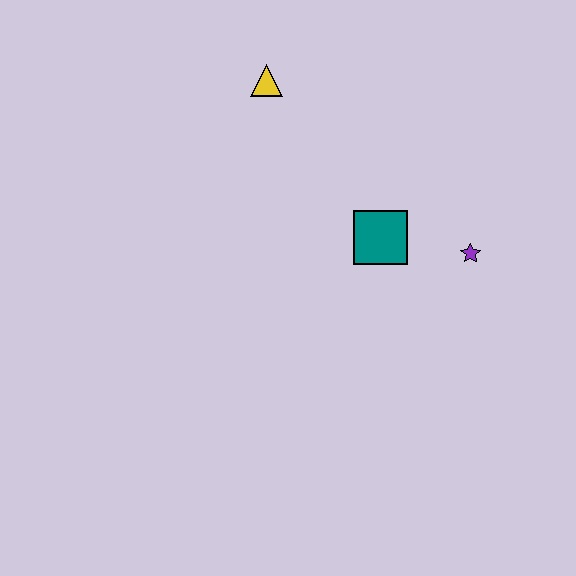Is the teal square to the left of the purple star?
Yes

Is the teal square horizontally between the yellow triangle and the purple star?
Yes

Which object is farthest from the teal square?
The yellow triangle is farthest from the teal square.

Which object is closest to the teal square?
The purple star is closest to the teal square.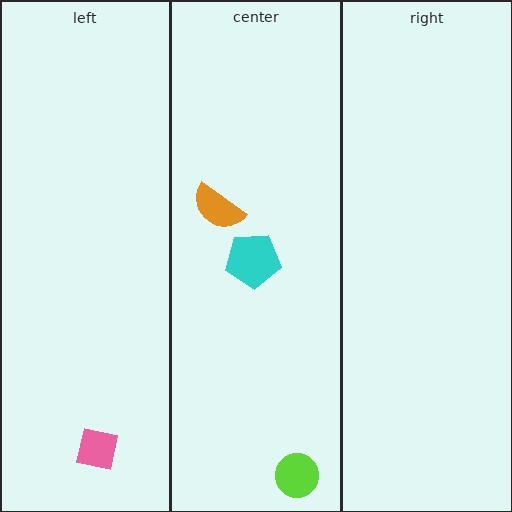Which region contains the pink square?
The left region.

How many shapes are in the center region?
3.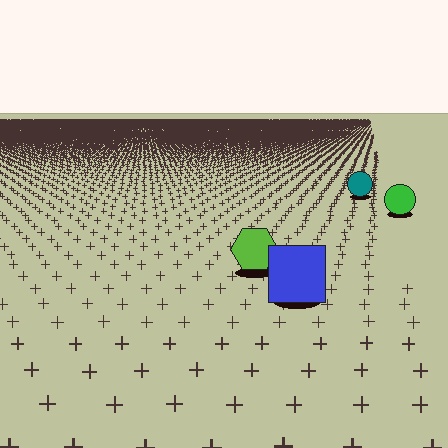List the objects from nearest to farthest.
From nearest to farthest: the blue square, the lime hexagon, the green circle, the teal circle.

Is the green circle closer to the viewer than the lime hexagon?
No. The lime hexagon is closer — you can tell from the texture gradient: the ground texture is coarser near it.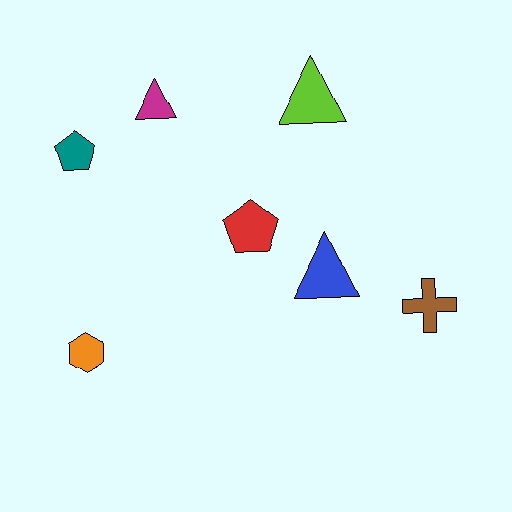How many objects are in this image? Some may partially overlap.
There are 7 objects.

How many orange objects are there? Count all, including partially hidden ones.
There is 1 orange object.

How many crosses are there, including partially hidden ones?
There is 1 cross.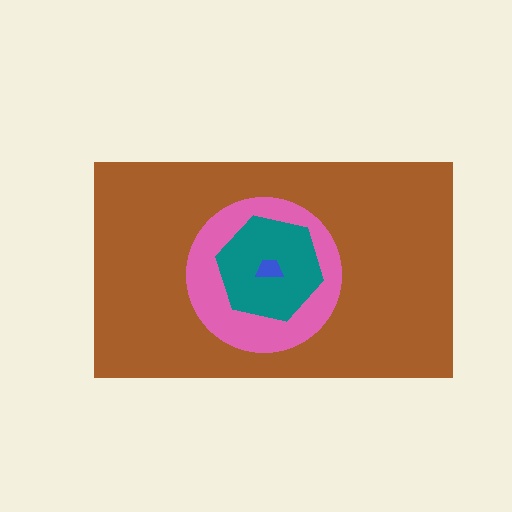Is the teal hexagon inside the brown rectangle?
Yes.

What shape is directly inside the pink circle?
The teal hexagon.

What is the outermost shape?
The brown rectangle.